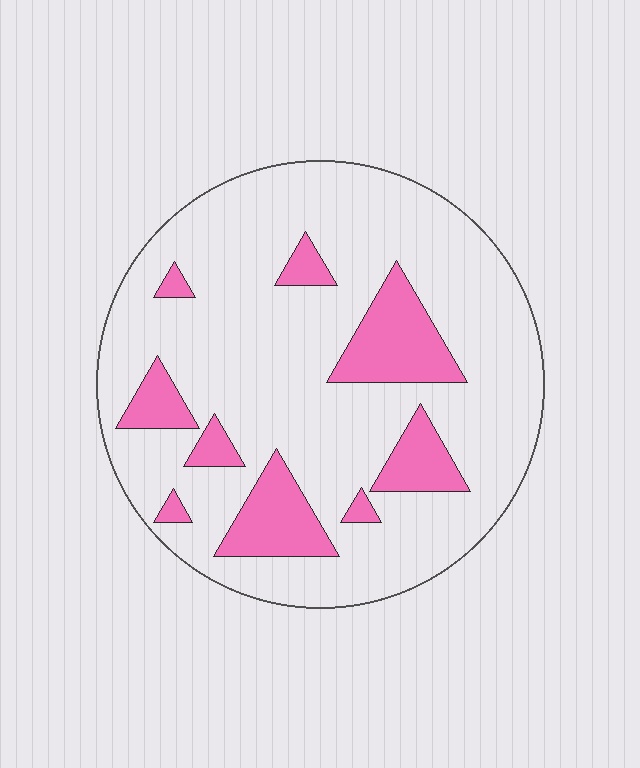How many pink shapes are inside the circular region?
9.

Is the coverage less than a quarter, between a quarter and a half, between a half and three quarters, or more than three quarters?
Less than a quarter.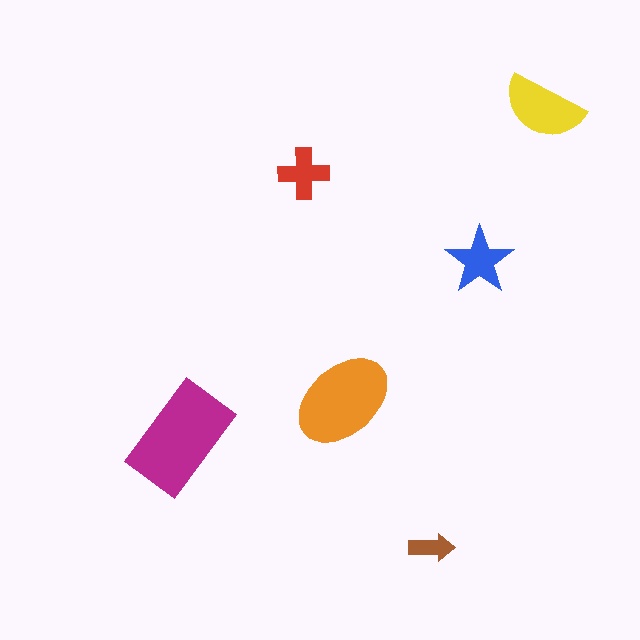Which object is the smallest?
The brown arrow.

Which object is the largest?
The magenta rectangle.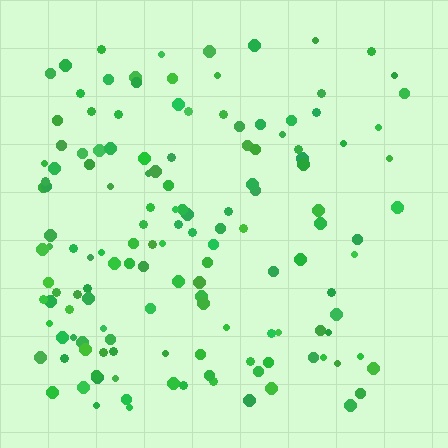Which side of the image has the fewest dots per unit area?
The right.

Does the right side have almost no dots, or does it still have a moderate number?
Still a moderate number, just noticeably fewer than the left.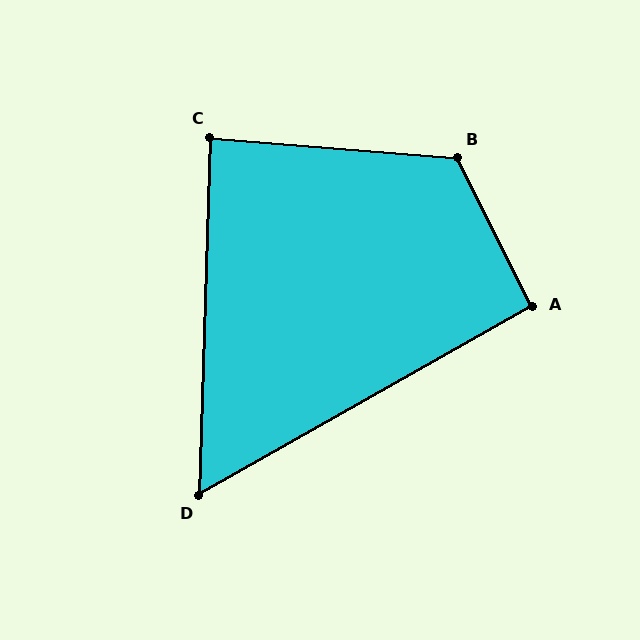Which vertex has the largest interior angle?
B, at approximately 121 degrees.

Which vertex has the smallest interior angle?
D, at approximately 59 degrees.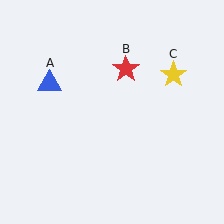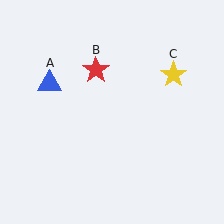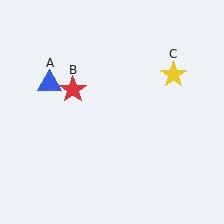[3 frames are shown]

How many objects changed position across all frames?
1 object changed position: red star (object B).